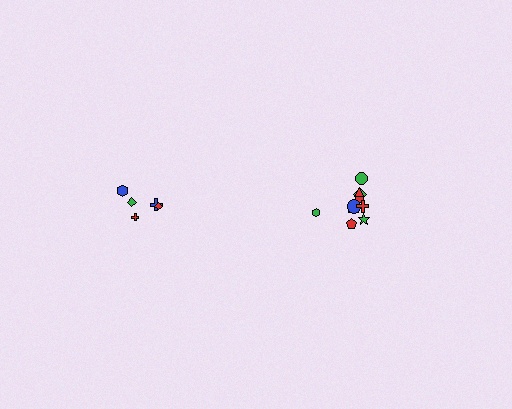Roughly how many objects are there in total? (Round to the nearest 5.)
Roughly 15 objects in total.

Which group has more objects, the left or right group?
The right group.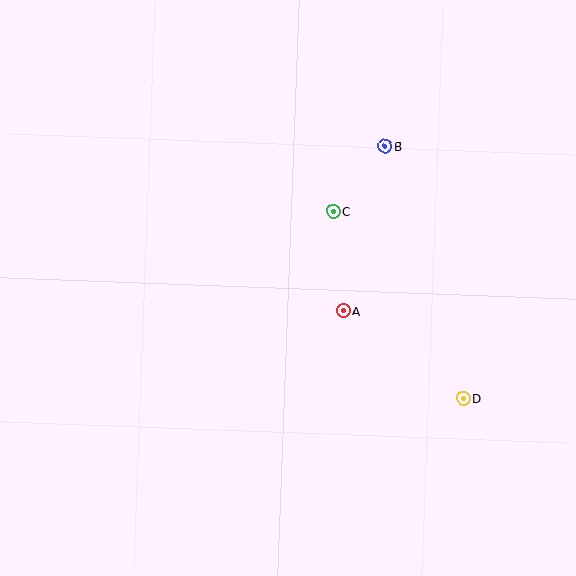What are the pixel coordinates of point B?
Point B is at (385, 146).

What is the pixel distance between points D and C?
The distance between D and C is 228 pixels.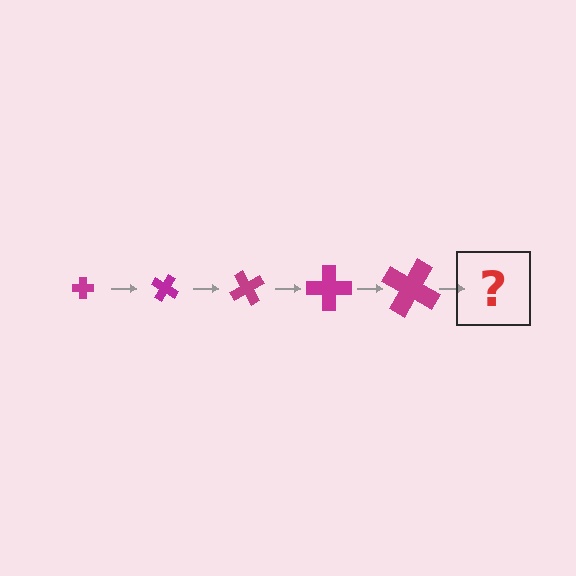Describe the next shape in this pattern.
It should be a cross, larger than the previous one and rotated 150 degrees from the start.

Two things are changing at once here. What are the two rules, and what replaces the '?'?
The two rules are that the cross grows larger each step and it rotates 30 degrees each step. The '?' should be a cross, larger than the previous one and rotated 150 degrees from the start.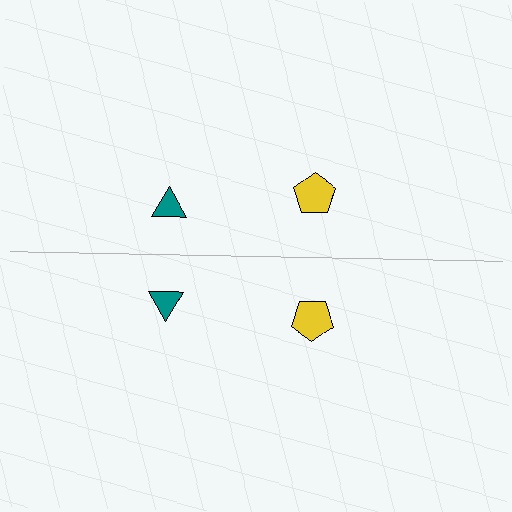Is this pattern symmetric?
Yes, this pattern has bilateral (reflection) symmetry.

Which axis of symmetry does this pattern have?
The pattern has a horizontal axis of symmetry running through the center of the image.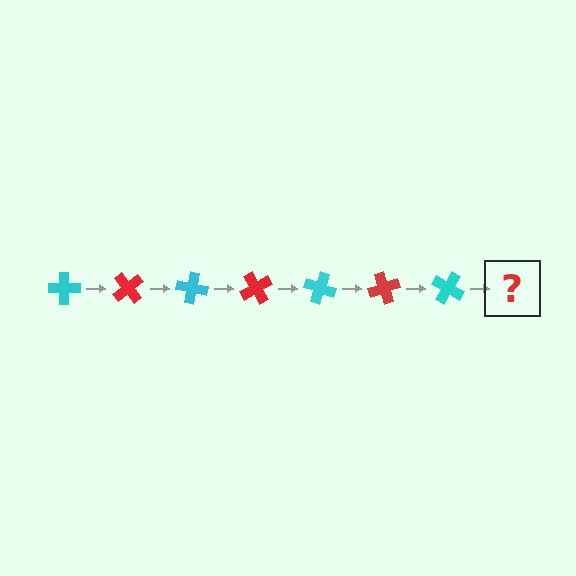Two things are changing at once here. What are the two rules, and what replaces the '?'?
The two rules are that it rotates 50 degrees each step and the color cycles through cyan and red. The '?' should be a red cross, rotated 350 degrees from the start.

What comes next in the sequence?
The next element should be a red cross, rotated 350 degrees from the start.